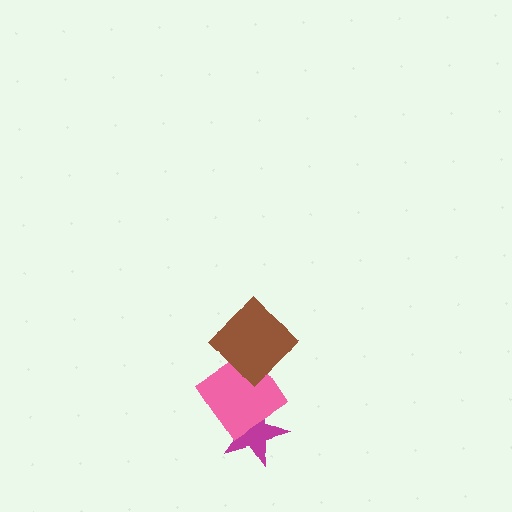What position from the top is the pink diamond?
The pink diamond is 2nd from the top.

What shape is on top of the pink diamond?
The brown diamond is on top of the pink diamond.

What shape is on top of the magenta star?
The pink diamond is on top of the magenta star.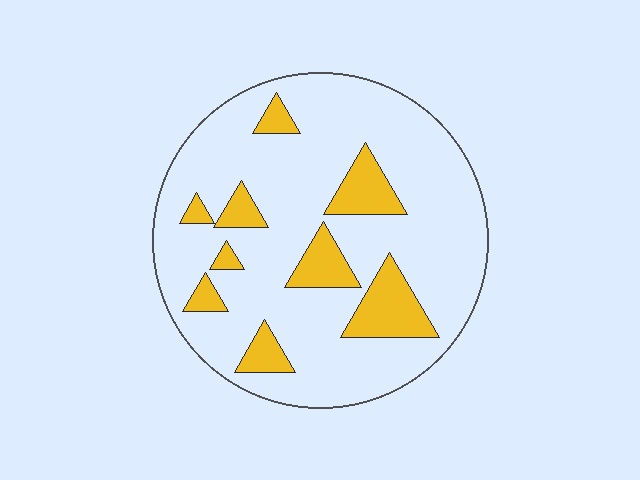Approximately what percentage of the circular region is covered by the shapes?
Approximately 20%.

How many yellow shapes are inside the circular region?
9.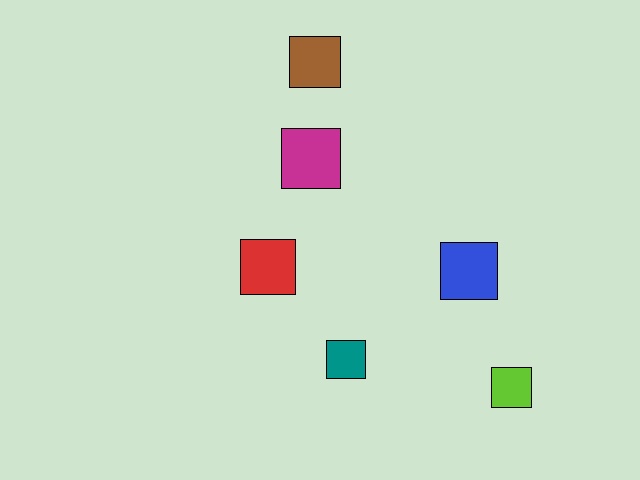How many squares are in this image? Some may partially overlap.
There are 6 squares.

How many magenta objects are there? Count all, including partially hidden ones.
There is 1 magenta object.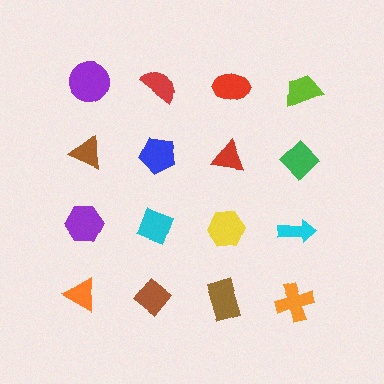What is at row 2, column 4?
A green diamond.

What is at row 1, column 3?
A red ellipse.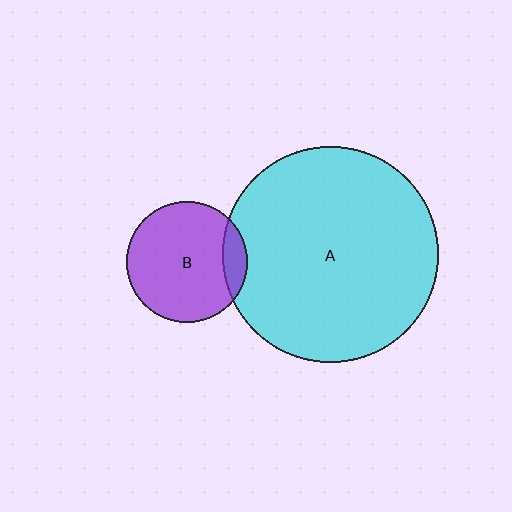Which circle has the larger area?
Circle A (cyan).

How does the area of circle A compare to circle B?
Approximately 3.2 times.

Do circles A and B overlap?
Yes.